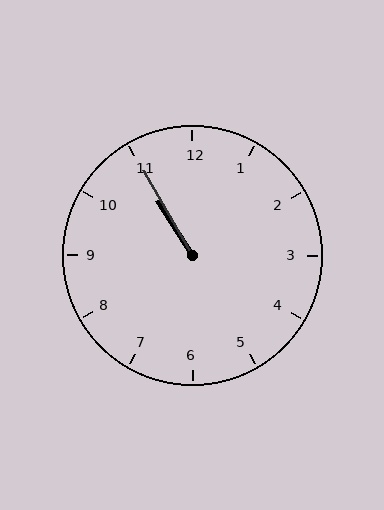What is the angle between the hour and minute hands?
Approximately 2 degrees.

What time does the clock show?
10:55.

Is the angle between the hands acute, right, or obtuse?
It is acute.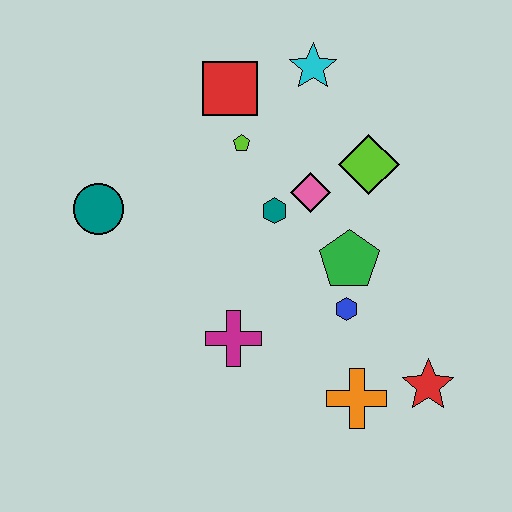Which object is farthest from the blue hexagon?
The teal circle is farthest from the blue hexagon.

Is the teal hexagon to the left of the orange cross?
Yes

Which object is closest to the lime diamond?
The pink diamond is closest to the lime diamond.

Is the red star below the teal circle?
Yes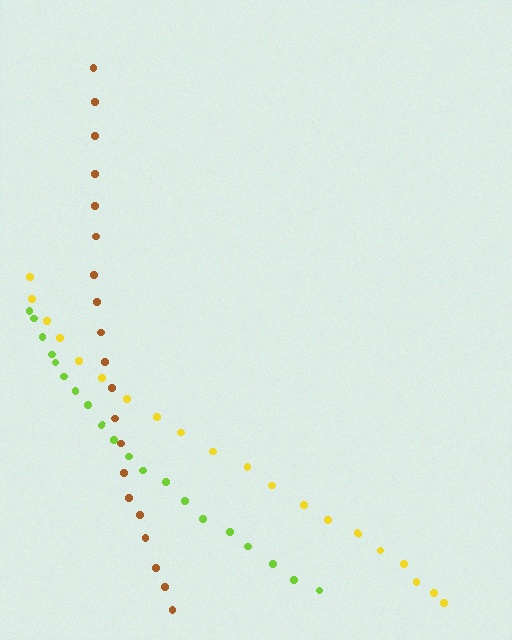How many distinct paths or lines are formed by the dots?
There are 3 distinct paths.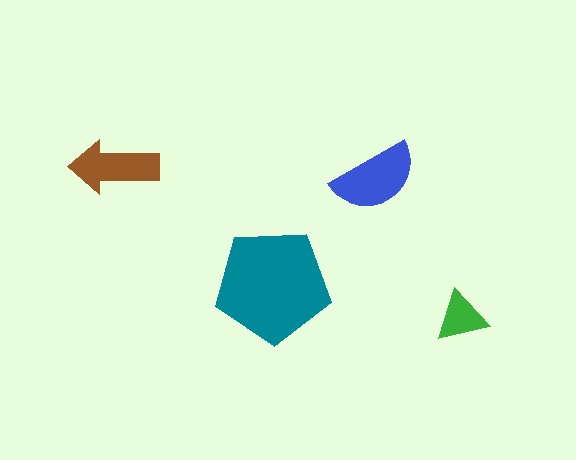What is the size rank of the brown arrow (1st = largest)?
3rd.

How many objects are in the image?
There are 4 objects in the image.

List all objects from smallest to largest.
The green triangle, the brown arrow, the blue semicircle, the teal pentagon.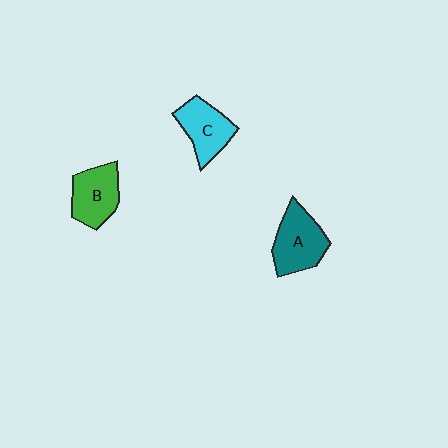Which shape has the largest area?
Shape A (teal).